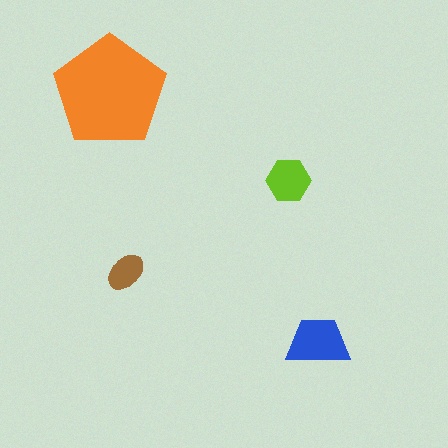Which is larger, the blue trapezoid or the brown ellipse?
The blue trapezoid.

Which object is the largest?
The orange pentagon.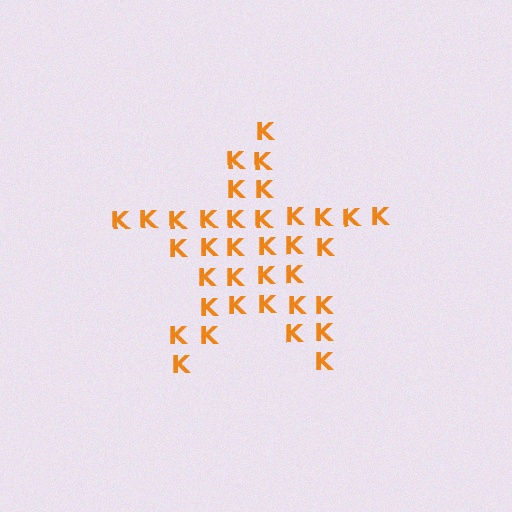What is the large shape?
The large shape is a star.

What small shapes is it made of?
It is made of small letter K's.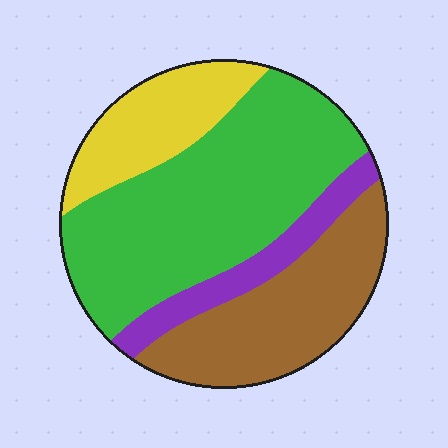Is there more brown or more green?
Green.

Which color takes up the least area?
Purple, at roughly 10%.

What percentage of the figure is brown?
Brown takes up about one quarter (1/4) of the figure.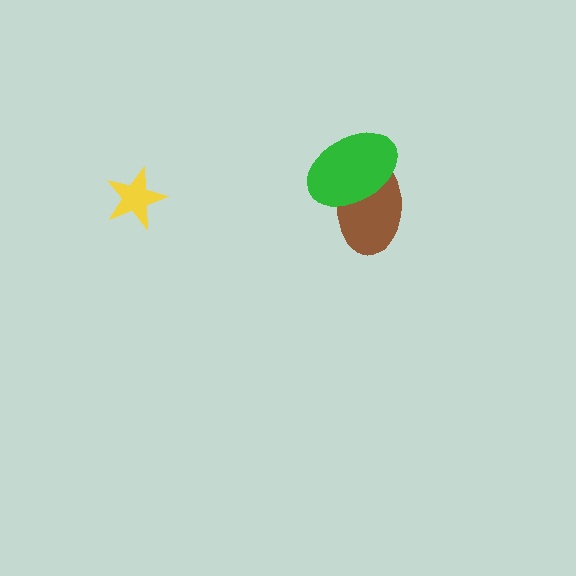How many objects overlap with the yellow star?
0 objects overlap with the yellow star.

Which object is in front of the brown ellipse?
The green ellipse is in front of the brown ellipse.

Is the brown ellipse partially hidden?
Yes, it is partially covered by another shape.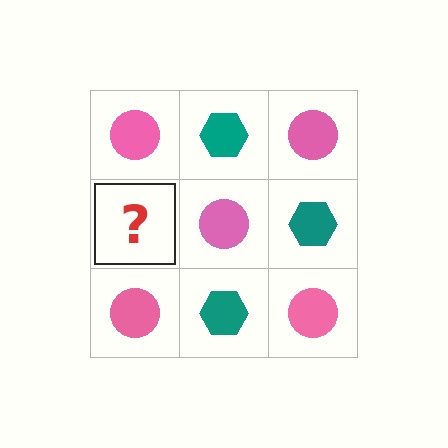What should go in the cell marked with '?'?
The missing cell should contain a teal hexagon.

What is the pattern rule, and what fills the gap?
The rule is that it alternates pink circle and teal hexagon in a checkerboard pattern. The gap should be filled with a teal hexagon.